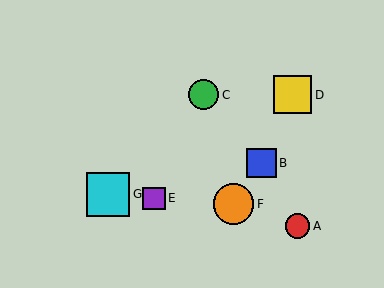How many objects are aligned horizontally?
2 objects (C, D) are aligned horizontally.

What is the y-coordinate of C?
Object C is at y≈95.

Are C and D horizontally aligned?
Yes, both are at y≈95.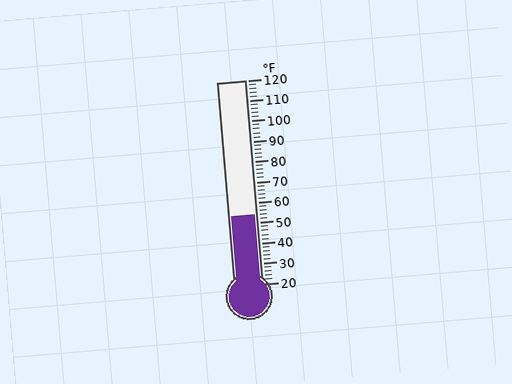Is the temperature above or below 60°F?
The temperature is below 60°F.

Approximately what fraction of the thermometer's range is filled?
The thermometer is filled to approximately 35% of its range.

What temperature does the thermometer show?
The thermometer shows approximately 54°F.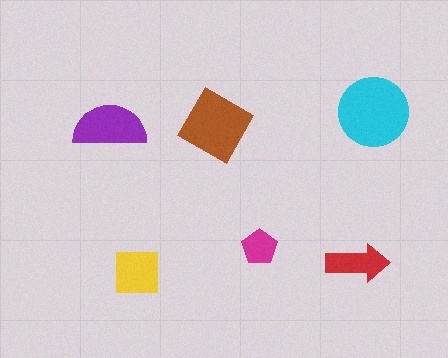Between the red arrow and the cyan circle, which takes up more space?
The cyan circle.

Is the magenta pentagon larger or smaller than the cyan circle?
Smaller.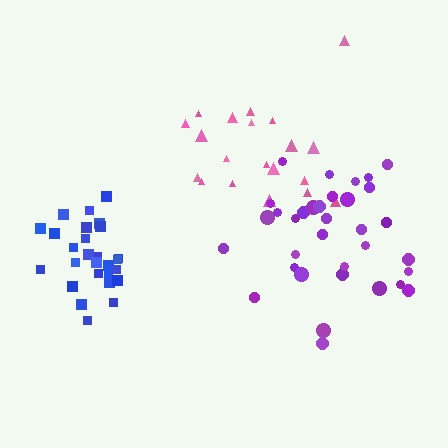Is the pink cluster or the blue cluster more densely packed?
Blue.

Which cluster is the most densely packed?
Blue.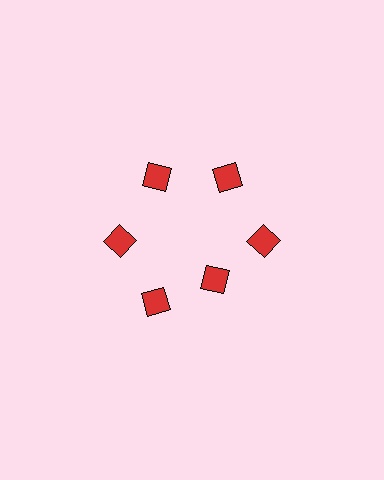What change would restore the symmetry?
The symmetry would be restored by moving it outward, back onto the ring so that all 6 diamonds sit at equal angles and equal distance from the center.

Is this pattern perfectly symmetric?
No. The 6 red diamonds are arranged in a ring, but one element near the 5 o'clock position is pulled inward toward the center, breaking the 6-fold rotational symmetry.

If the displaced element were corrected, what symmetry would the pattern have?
It would have 6-fold rotational symmetry — the pattern would map onto itself every 60 degrees.